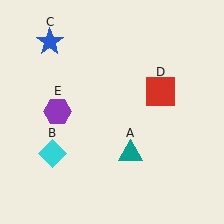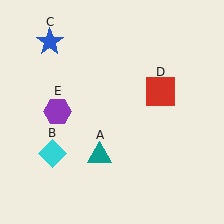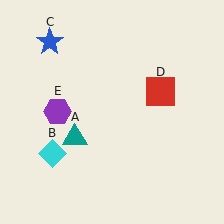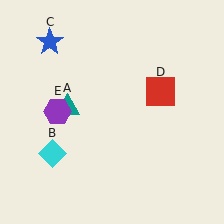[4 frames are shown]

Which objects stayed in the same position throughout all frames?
Cyan diamond (object B) and blue star (object C) and red square (object D) and purple hexagon (object E) remained stationary.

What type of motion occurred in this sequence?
The teal triangle (object A) rotated clockwise around the center of the scene.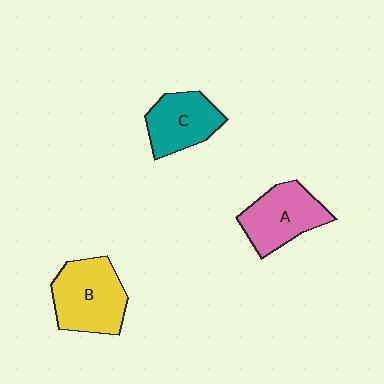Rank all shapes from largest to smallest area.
From largest to smallest: B (yellow), A (pink), C (teal).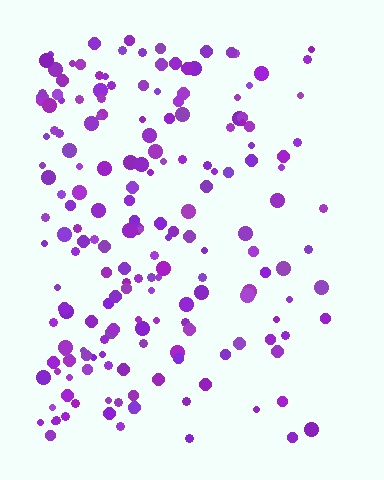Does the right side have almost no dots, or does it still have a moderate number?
Still a moderate number, just noticeably fewer than the left.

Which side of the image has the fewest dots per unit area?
The right.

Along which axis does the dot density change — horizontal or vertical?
Horizontal.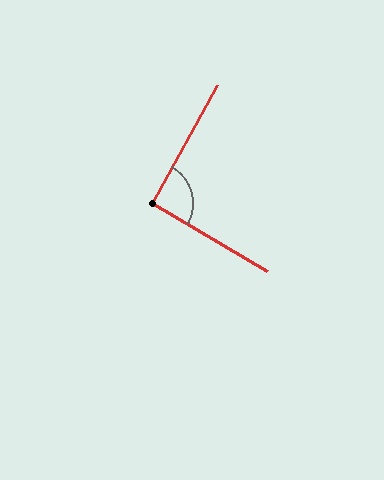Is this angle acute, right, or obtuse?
It is approximately a right angle.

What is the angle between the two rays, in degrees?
Approximately 91 degrees.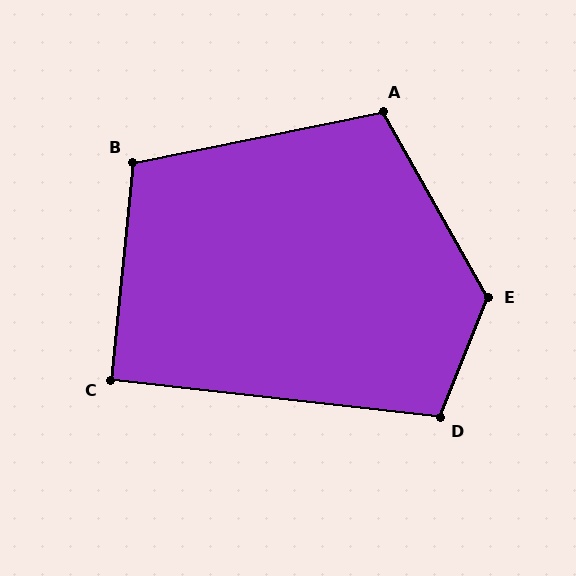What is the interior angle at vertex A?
Approximately 108 degrees (obtuse).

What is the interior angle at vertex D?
Approximately 105 degrees (obtuse).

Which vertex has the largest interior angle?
E, at approximately 129 degrees.